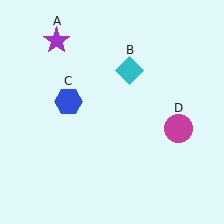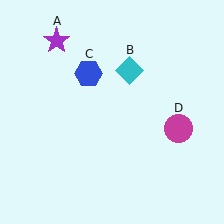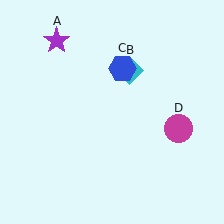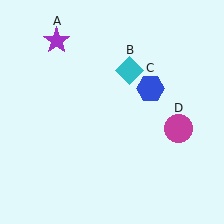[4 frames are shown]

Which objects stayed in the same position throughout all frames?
Purple star (object A) and cyan diamond (object B) and magenta circle (object D) remained stationary.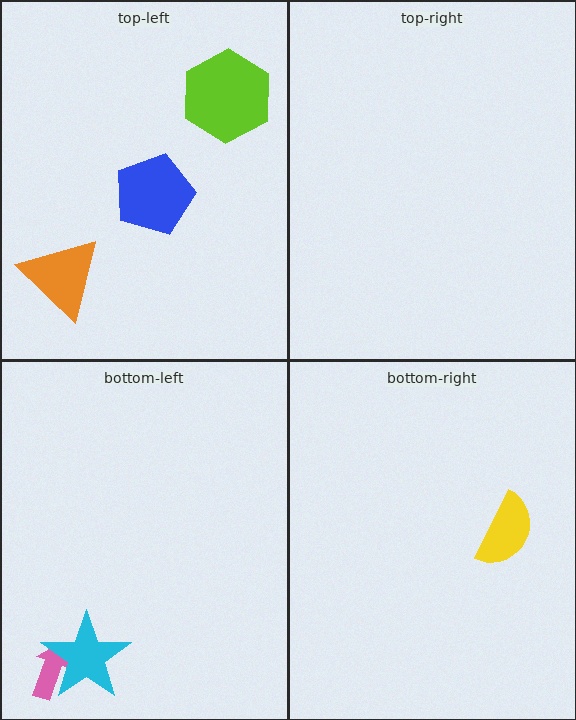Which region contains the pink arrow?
The bottom-left region.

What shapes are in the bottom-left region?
The pink arrow, the cyan star.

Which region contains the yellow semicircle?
The bottom-right region.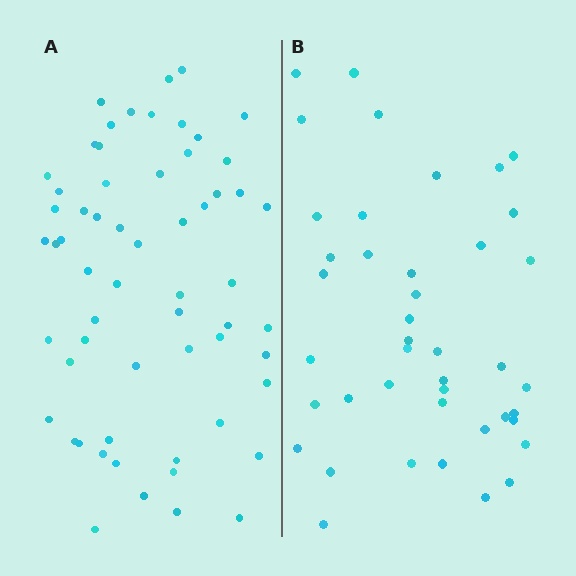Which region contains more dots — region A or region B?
Region A (the left region) has more dots.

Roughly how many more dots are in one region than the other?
Region A has approximately 20 more dots than region B.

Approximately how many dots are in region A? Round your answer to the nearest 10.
About 60 dots.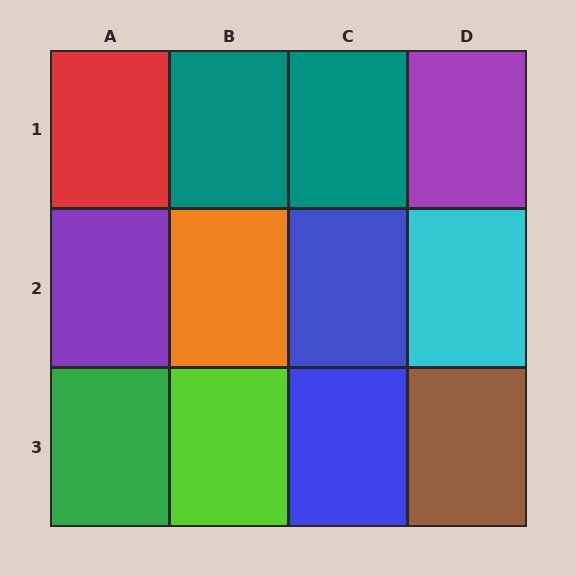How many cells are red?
1 cell is red.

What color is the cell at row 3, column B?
Lime.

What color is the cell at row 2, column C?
Blue.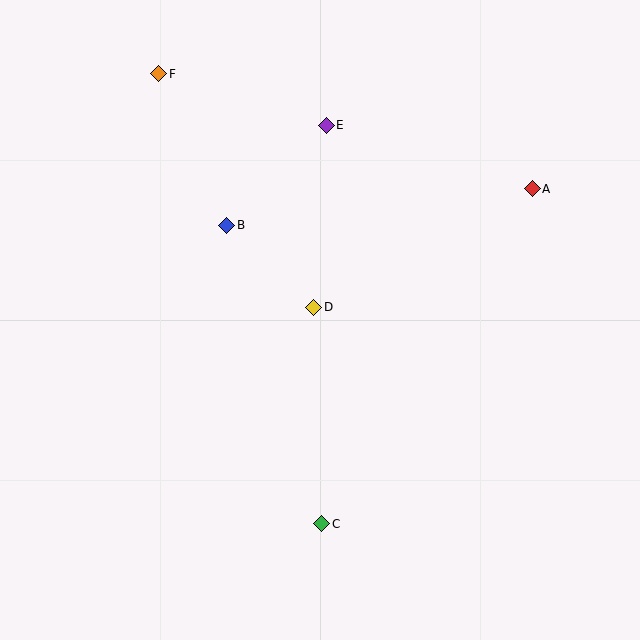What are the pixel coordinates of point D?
Point D is at (314, 307).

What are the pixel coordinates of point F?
Point F is at (159, 74).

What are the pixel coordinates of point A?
Point A is at (532, 189).